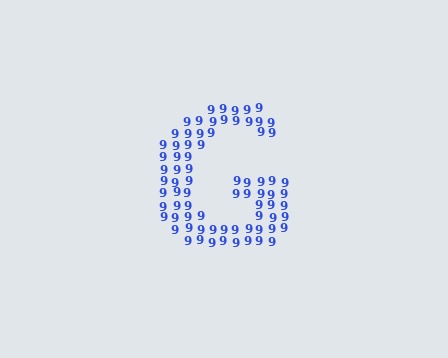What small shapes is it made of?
It is made of small digit 9's.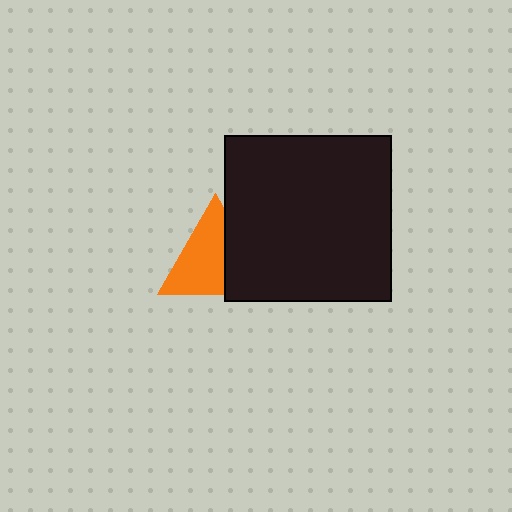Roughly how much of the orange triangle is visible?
About half of it is visible (roughly 63%).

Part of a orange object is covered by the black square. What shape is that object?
It is a triangle.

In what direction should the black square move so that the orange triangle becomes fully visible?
The black square should move right. That is the shortest direction to clear the overlap and leave the orange triangle fully visible.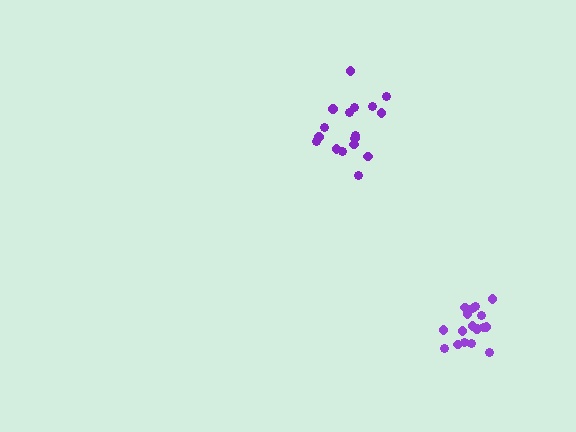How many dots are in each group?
Group 1: 17 dots, Group 2: 17 dots (34 total).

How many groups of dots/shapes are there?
There are 2 groups.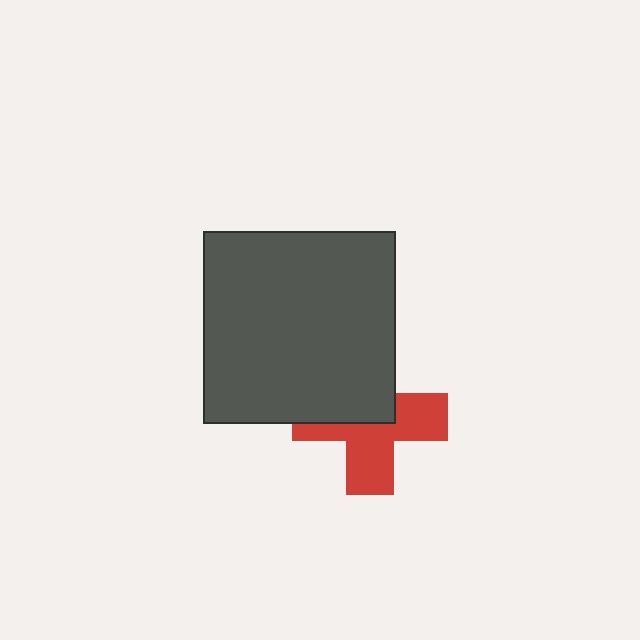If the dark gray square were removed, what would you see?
You would see the complete red cross.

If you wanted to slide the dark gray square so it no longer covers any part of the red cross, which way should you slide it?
Slide it up — that is the most direct way to separate the two shapes.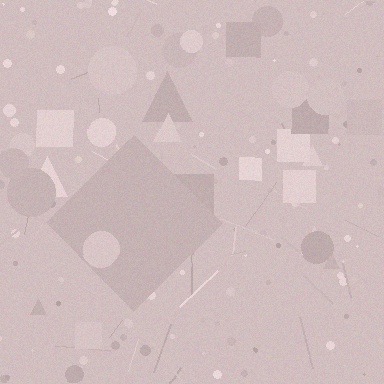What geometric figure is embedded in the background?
A diamond is embedded in the background.